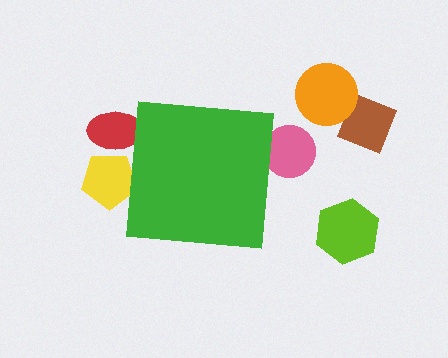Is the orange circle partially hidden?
No, the orange circle is fully visible.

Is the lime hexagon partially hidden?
No, the lime hexagon is fully visible.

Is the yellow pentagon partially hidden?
Yes, the yellow pentagon is partially hidden behind the green square.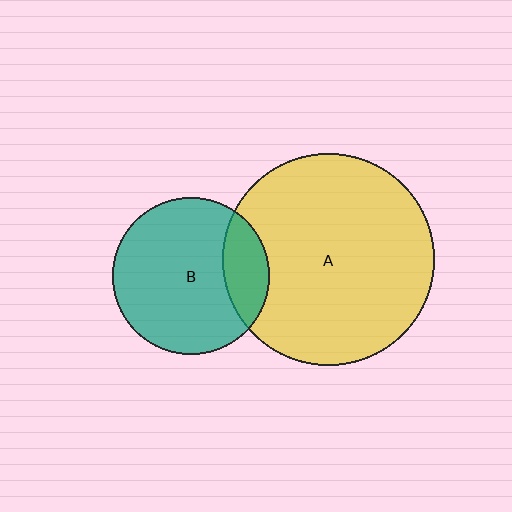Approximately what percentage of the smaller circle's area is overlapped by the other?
Approximately 20%.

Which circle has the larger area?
Circle A (yellow).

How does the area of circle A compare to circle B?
Approximately 1.8 times.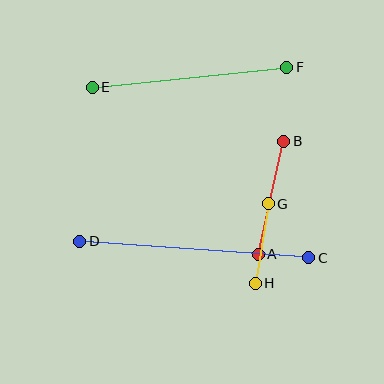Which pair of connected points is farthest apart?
Points C and D are farthest apart.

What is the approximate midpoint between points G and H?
The midpoint is at approximately (262, 243) pixels.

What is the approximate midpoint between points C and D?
The midpoint is at approximately (194, 250) pixels.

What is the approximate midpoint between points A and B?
The midpoint is at approximately (271, 198) pixels.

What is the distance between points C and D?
The distance is approximately 230 pixels.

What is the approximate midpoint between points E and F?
The midpoint is at approximately (190, 77) pixels.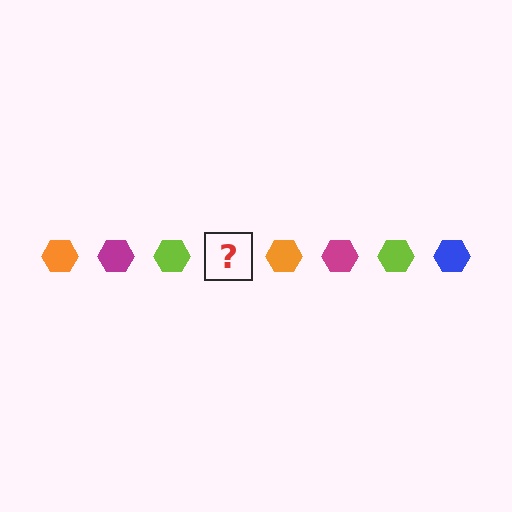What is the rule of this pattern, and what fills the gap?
The rule is that the pattern cycles through orange, magenta, lime, blue hexagons. The gap should be filled with a blue hexagon.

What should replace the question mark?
The question mark should be replaced with a blue hexagon.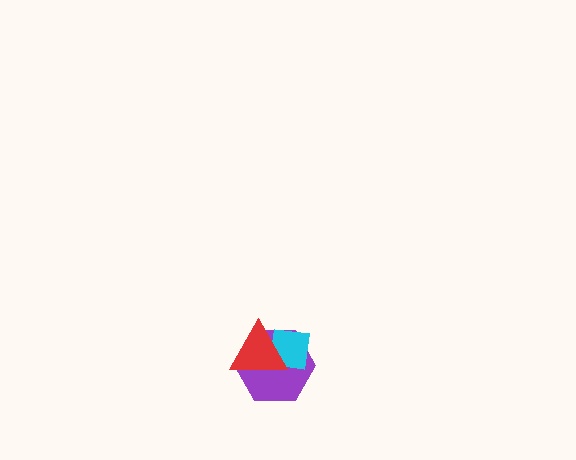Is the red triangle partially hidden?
No, no other shape covers it.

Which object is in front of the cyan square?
The red triangle is in front of the cyan square.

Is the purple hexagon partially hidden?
Yes, it is partially covered by another shape.